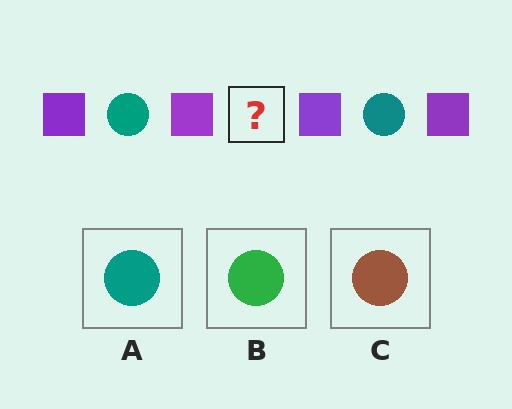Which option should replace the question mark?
Option A.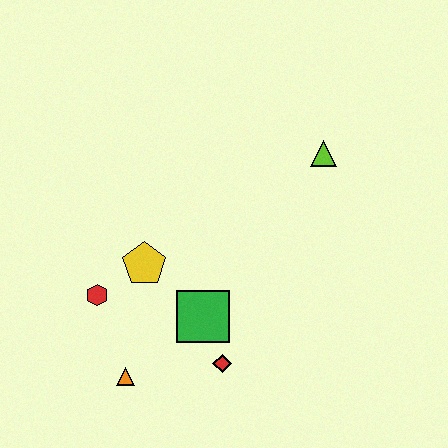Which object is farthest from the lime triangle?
The orange triangle is farthest from the lime triangle.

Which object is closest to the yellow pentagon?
The red hexagon is closest to the yellow pentagon.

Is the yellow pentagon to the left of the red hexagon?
No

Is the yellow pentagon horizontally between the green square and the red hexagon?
Yes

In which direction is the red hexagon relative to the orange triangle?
The red hexagon is above the orange triangle.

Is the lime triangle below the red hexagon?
No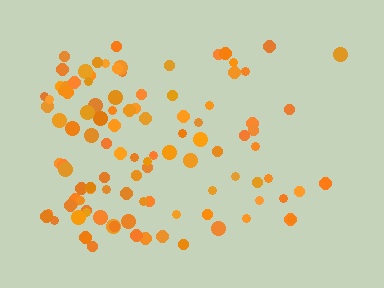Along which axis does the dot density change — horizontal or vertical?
Horizontal.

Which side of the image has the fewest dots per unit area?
The right.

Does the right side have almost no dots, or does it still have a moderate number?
Still a moderate number, just noticeably fewer than the left.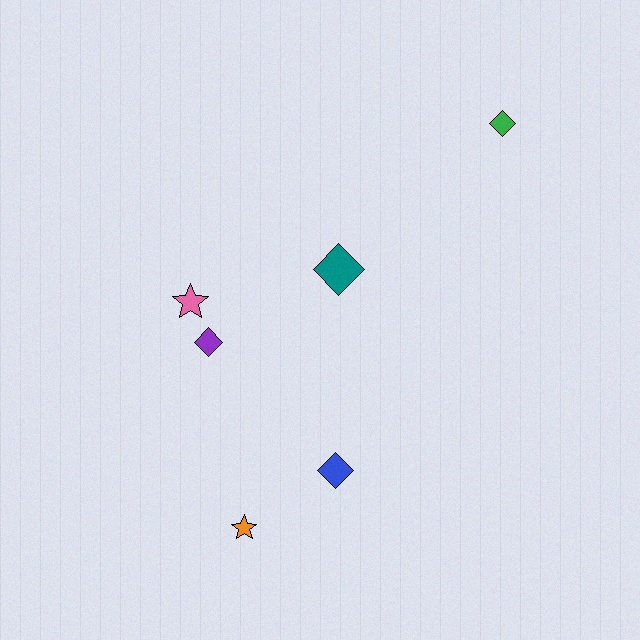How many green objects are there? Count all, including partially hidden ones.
There is 1 green object.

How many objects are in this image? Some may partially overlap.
There are 6 objects.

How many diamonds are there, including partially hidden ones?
There are 4 diamonds.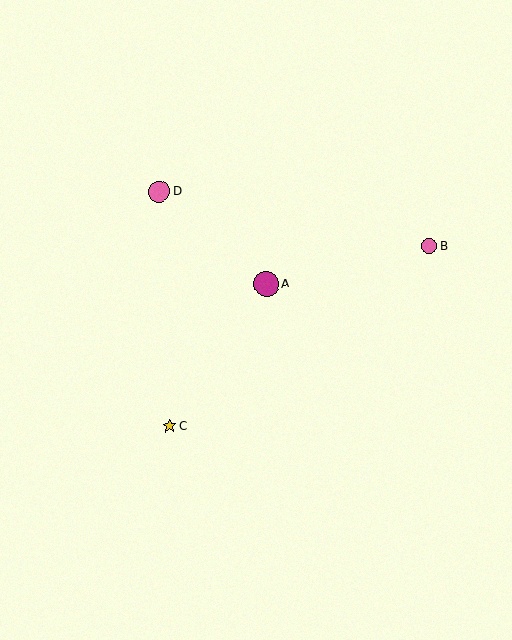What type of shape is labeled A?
Shape A is a magenta circle.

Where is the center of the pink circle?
The center of the pink circle is at (159, 192).